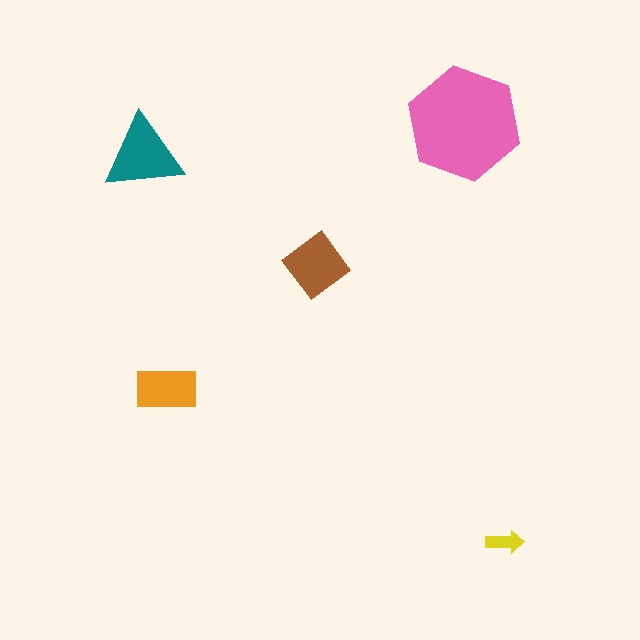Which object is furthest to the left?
The teal triangle is leftmost.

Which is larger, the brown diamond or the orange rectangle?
The brown diamond.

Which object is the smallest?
The yellow arrow.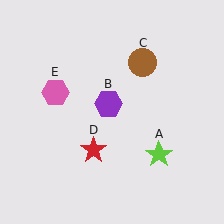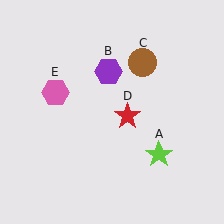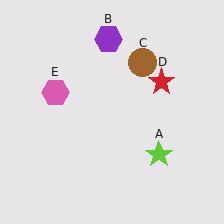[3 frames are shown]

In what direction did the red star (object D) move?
The red star (object D) moved up and to the right.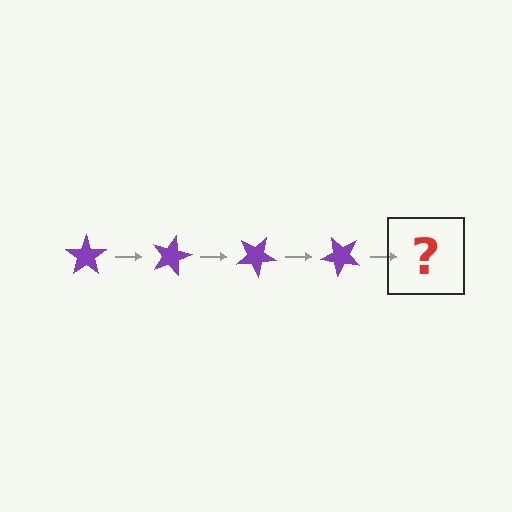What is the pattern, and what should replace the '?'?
The pattern is that the star rotates 15 degrees each step. The '?' should be a purple star rotated 60 degrees.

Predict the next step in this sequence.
The next step is a purple star rotated 60 degrees.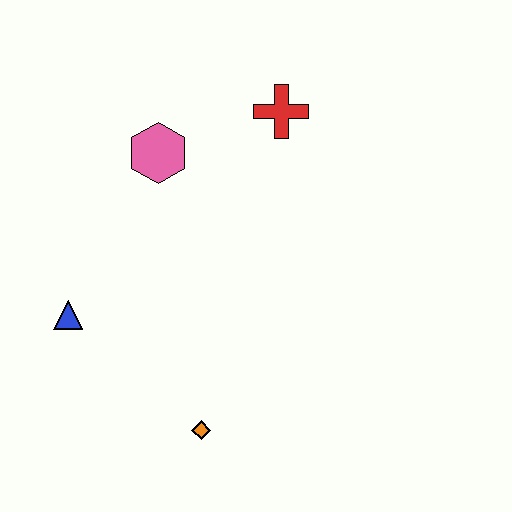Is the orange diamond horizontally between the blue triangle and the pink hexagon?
No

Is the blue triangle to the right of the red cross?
No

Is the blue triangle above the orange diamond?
Yes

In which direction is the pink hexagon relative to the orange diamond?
The pink hexagon is above the orange diamond.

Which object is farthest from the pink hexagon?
The orange diamond is farthest from the pink hexagon.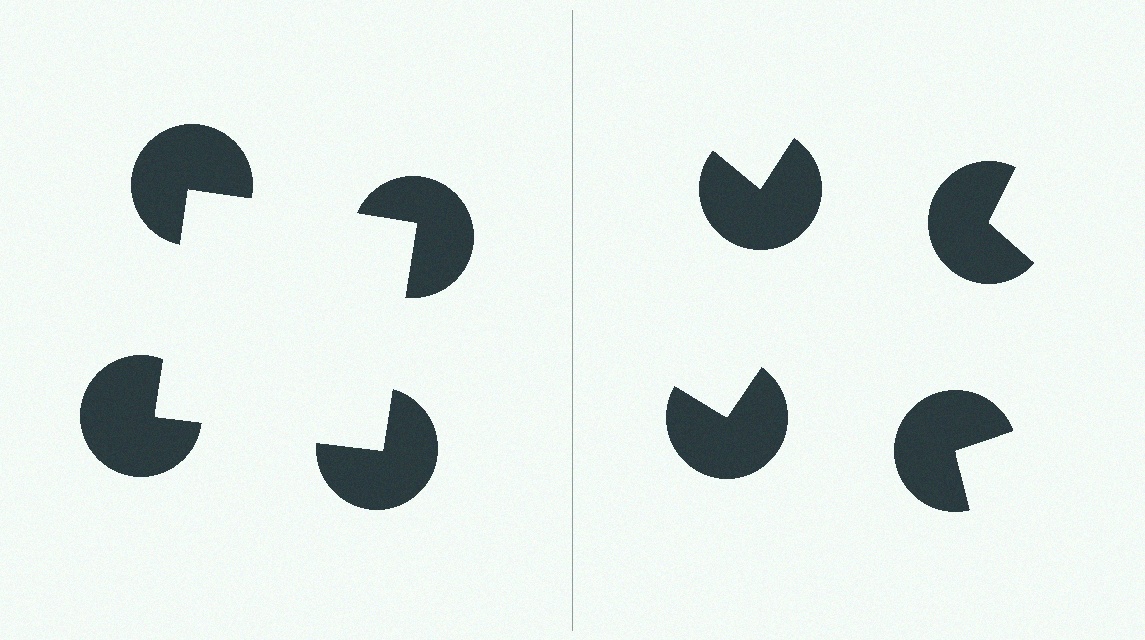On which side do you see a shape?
An illusory square appears on the left side. On the right side the wedge cuts are rotated, so no coherent shape forms.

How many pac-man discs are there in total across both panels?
8 — 4 on each side.